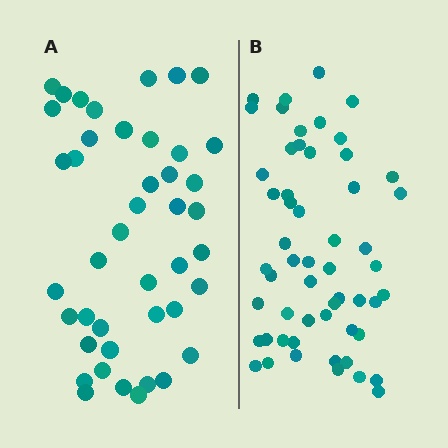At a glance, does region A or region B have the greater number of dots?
Region B (the right region) has more dots.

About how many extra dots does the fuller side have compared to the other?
Region B has roughly 12 or so more dots than region A.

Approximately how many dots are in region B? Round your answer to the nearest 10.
About 60 dots. (The exact count is 55, which rounds to 60.)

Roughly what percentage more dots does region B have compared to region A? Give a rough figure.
About 30% more.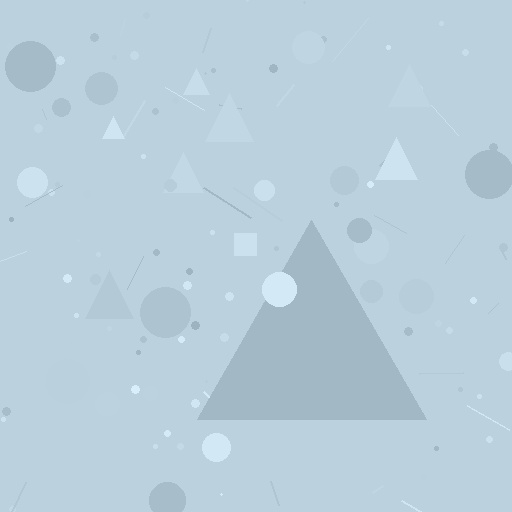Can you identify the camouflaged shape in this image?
The camouflaged shape is a triangle.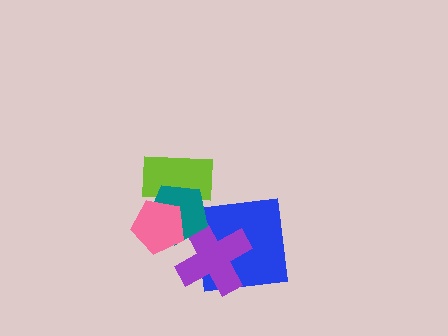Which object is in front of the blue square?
The purple cross is in front of the blue square.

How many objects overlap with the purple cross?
2 objects overlap with the purple cross.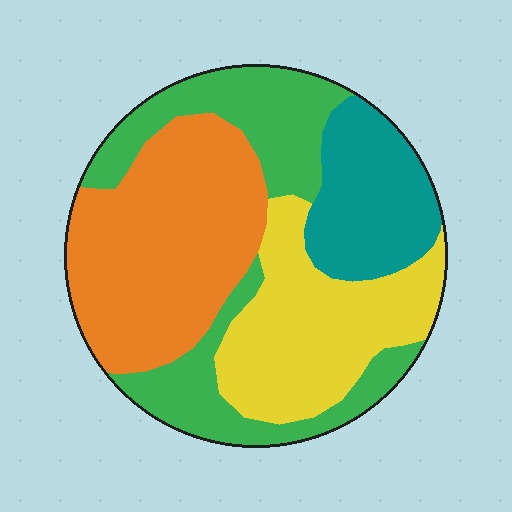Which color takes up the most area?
Orange, at roughly 30%.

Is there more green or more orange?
Orange.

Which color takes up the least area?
Teal, at roughly 15%.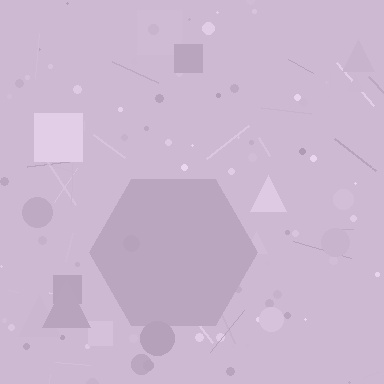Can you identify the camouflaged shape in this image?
The camouflaged shape is a hexagon.